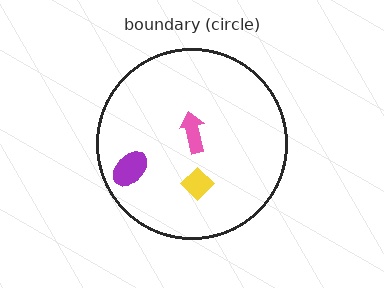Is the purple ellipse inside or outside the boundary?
Inside.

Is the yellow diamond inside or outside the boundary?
Inside.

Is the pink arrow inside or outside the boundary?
Inside.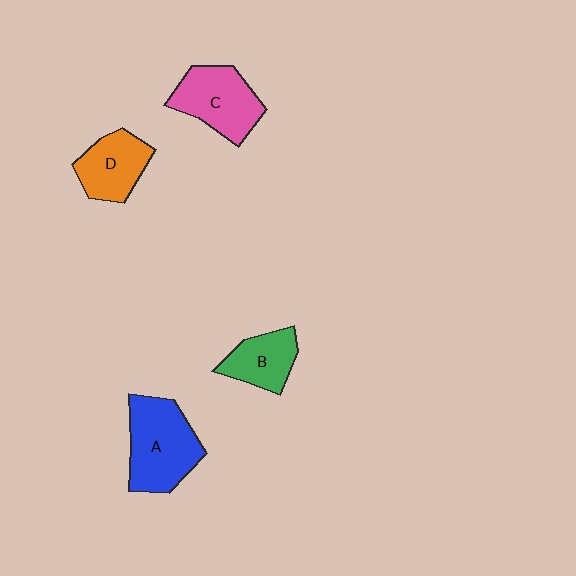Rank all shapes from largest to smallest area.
From largest to smallest: A (blue), C (pink), D (orange), B (green).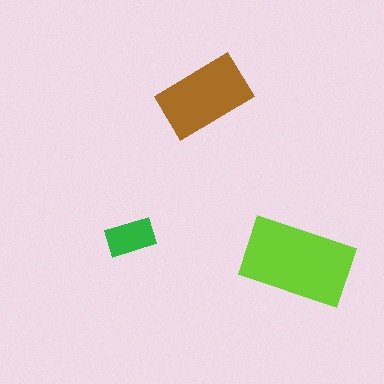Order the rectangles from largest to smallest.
the lime one, the brown one, the green one.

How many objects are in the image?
There are 3 objects in the image.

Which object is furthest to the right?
The lime rectangle is rightmost.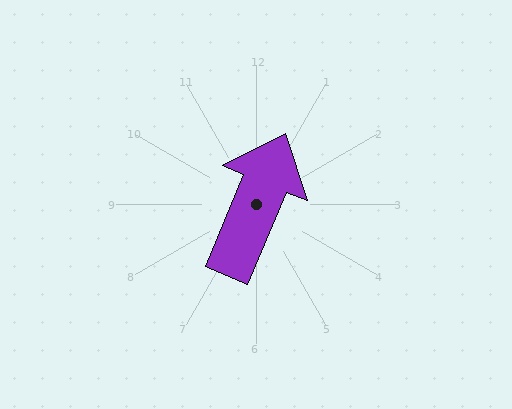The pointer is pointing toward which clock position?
Roughly 1 o'clock.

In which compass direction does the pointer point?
Northeast.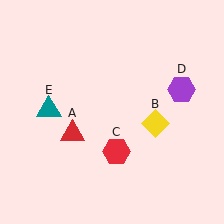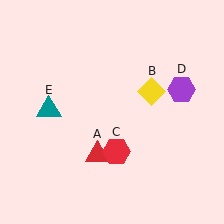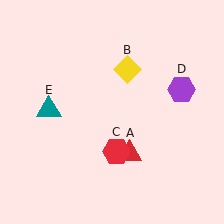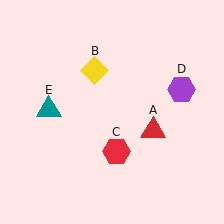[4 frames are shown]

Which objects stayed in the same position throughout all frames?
Red hexagon (object C) and purple hexagon (object D) and teal triangle (object E) remained stationary.